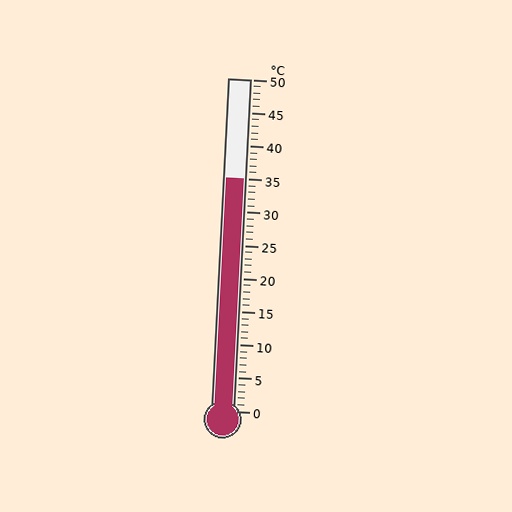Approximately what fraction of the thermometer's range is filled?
The thermometer is filled to approximately 70% of its range.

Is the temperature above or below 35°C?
The temperature is at 35°C.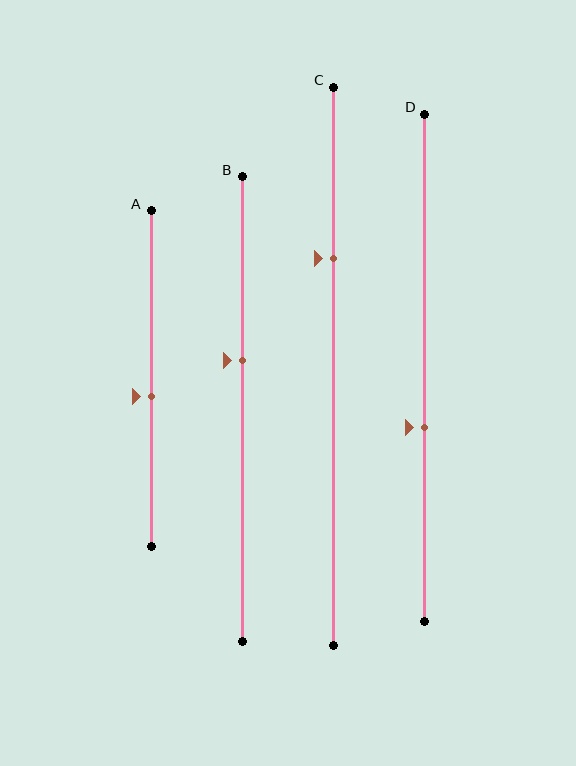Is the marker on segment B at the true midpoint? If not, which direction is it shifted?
No, the marker on segment B is shifted upward by about 10% of the segment length.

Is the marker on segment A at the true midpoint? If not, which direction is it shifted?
No, the marker on segment A is shifted downward by about 5% of the segment length.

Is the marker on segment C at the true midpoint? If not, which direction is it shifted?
No, the marker on segment C is shifted upward by about 19% of the segment length.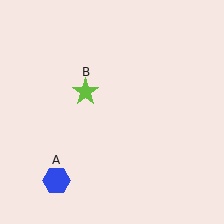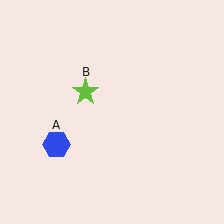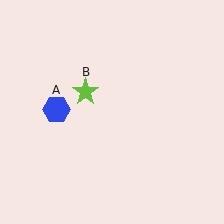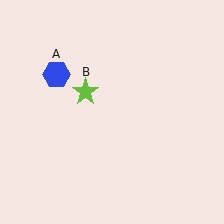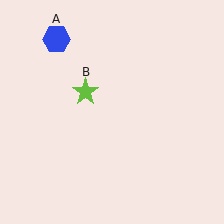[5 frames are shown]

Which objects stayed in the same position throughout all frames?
Lime star (object B) remained stationary.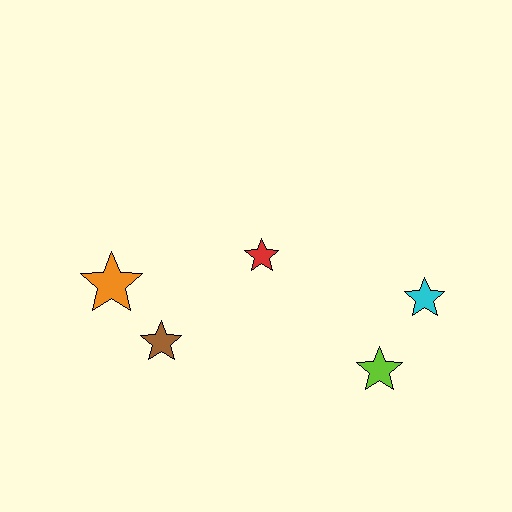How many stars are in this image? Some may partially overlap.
There are 5 stars.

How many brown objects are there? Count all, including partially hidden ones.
There is 1 brown object.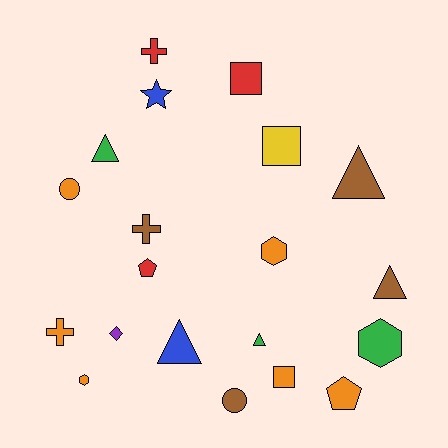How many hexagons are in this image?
There are 3 hexagons.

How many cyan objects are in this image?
There are no cyan objects.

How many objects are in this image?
There are 20 objects.